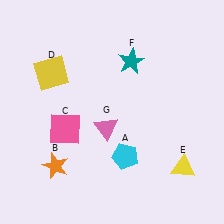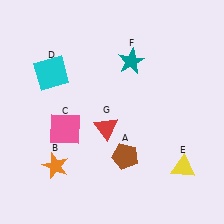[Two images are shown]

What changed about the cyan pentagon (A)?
In Image 1, A is cyan. In Image 2, it changed to brown.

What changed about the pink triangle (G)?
In Image 1, G is pink. In Image 2, it changed to red.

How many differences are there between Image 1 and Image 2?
There are 3 differences between the two images.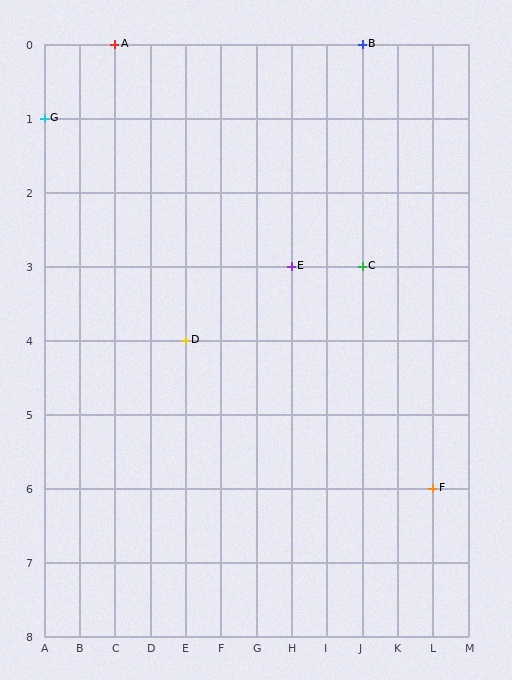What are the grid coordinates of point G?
Point G is at grid coordinates (A, 1).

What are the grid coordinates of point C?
Point C is at grid coordinates (J, 3).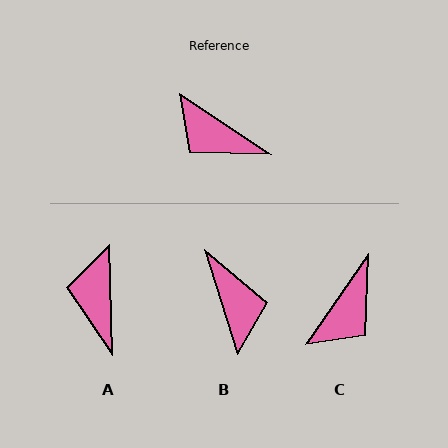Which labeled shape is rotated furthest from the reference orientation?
B, about 141 degrees away.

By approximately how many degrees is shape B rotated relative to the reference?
Approximately 141 degrees counter-clockwise.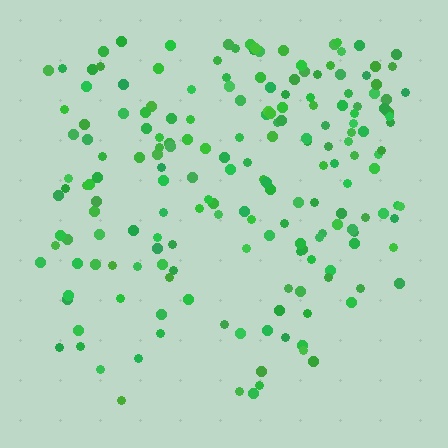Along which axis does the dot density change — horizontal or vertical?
Vertical.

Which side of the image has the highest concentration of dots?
The top.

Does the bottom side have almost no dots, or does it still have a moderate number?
Still a moderate number, just noticeably fewer than the top.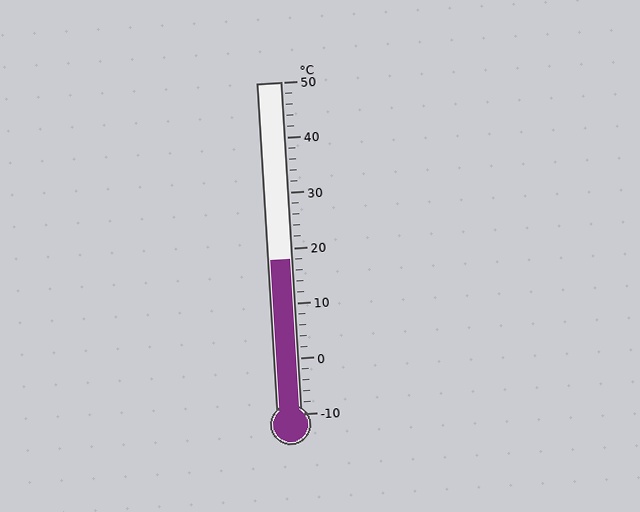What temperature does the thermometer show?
The thermometer shows approximately 18°C.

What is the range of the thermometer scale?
The thermometer scale ranges from -10°C to 50°C.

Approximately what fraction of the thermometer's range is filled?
The thermometer is filled to approximately 45% of its range.